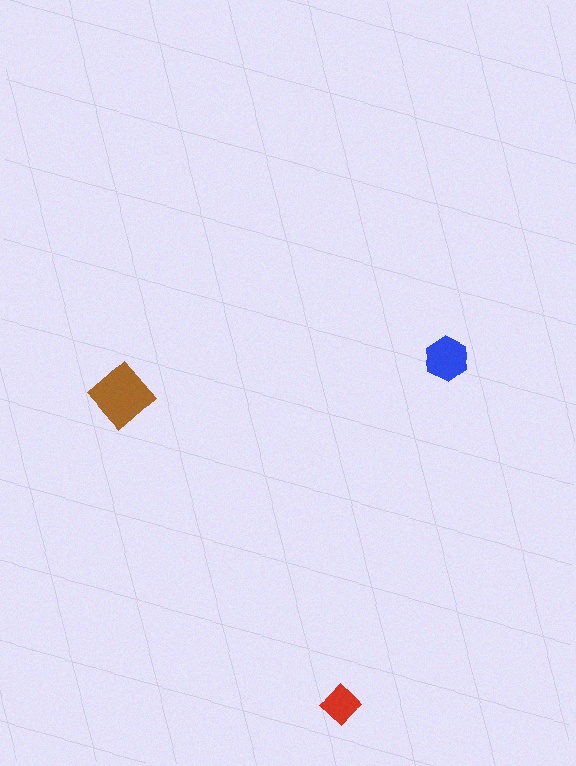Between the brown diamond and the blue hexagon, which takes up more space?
The brown diamond.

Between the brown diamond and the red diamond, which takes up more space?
The brown diamond.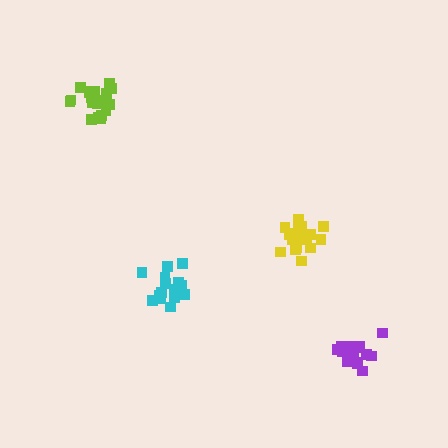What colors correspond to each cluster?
The clusters are colored: yellow, purple, cyan, lime.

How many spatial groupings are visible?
There are 4 spatial groupings.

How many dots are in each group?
Group 1: 18 dots, Group 2: 16 dots, Group 3: 17 dots, Group 4: 19 dots (70 total).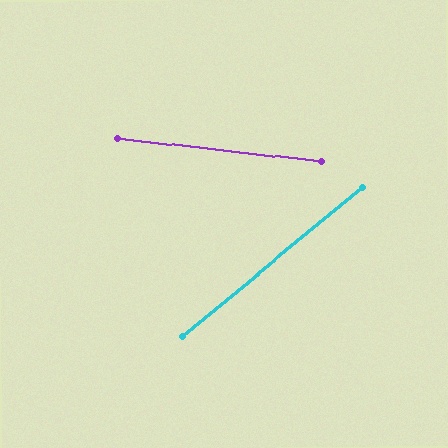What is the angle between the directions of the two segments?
Approximately 46 degrees.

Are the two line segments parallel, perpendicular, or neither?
Neither parallel nor perpendicular — they differ by about 46°.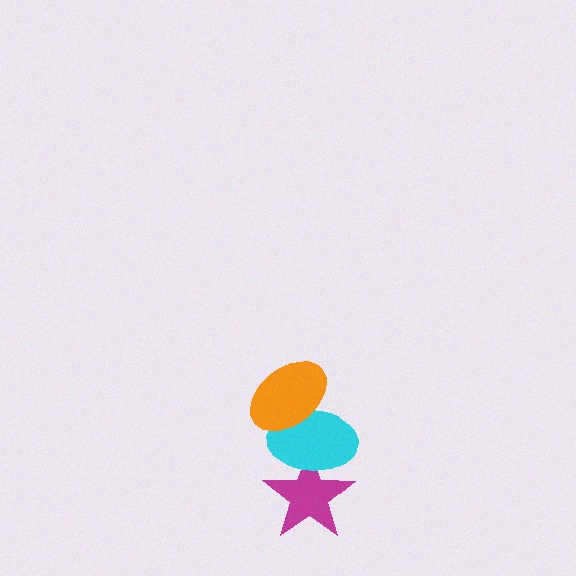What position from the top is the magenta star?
The magenta star is 3rd from the top.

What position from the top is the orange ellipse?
The orange ellipse is 1st from the top.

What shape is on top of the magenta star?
The cyan ellipse is on top of the magenta star.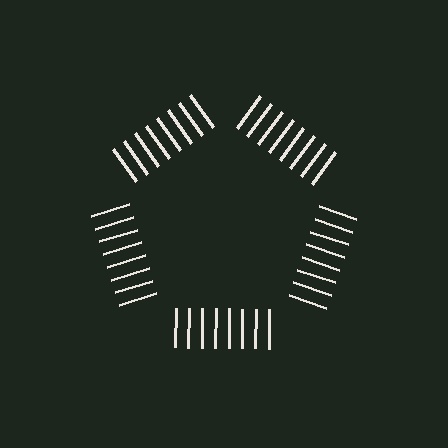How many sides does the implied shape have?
5 sides — the line-ends trace a pentagon.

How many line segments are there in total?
40 — 8 along each of the 5 edges.